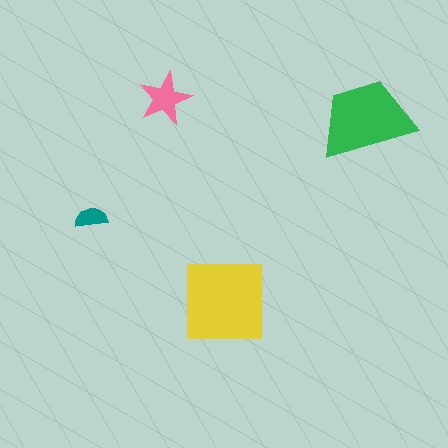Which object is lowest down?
The yellow square is bottommost.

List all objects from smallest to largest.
The teal semicircle, the pink star, the green trapezoid, the yellow square.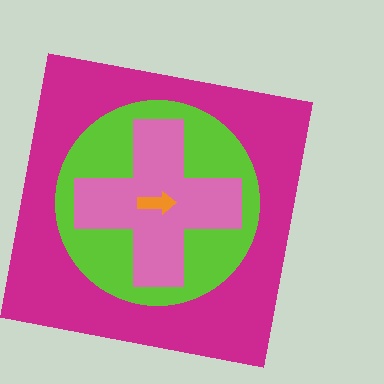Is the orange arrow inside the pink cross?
Yes.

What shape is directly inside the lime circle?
The pink cross.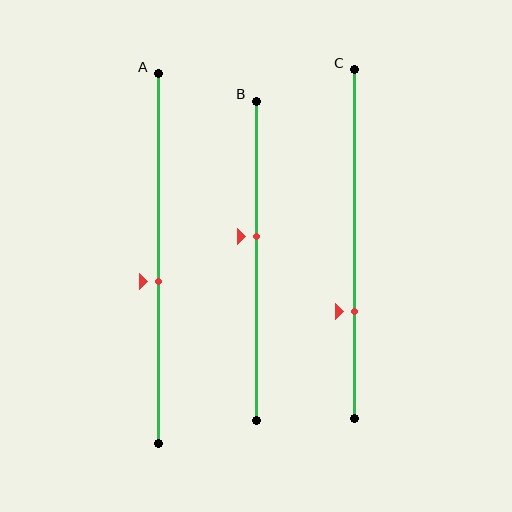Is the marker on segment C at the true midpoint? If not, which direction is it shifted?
No, the marker on segment C is shifted downward by about 19% of the segment length.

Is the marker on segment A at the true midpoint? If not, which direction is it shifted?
No, the marker on segment A is shifted downward by about 6% of the segment length.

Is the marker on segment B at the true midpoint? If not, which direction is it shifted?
No, the marker on segment B is shifted upward by about 8% of the segment length.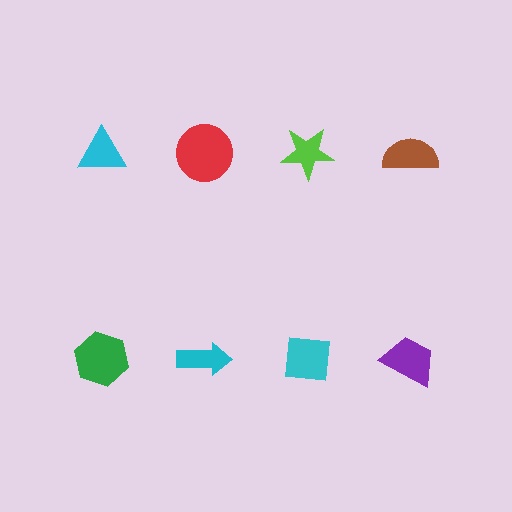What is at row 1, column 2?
A red circle.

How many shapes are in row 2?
4 shapes.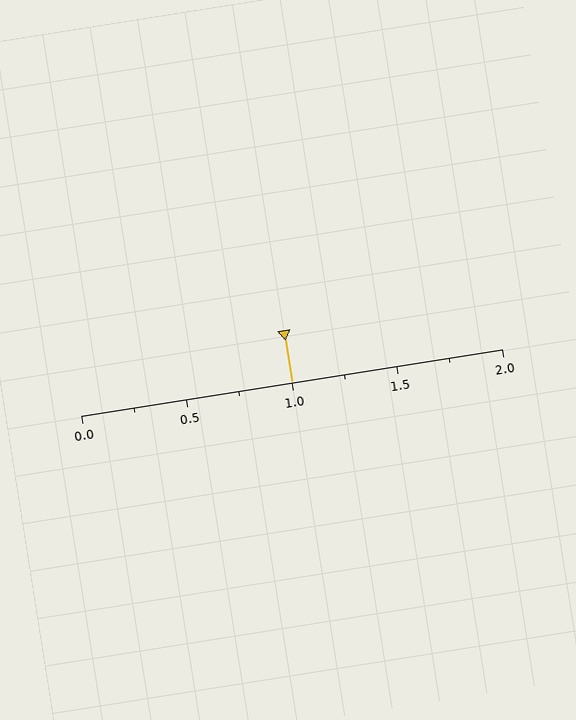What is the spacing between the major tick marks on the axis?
The major ticks are spaced 0.5 apart.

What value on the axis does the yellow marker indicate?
The marker indicates approximately 1.